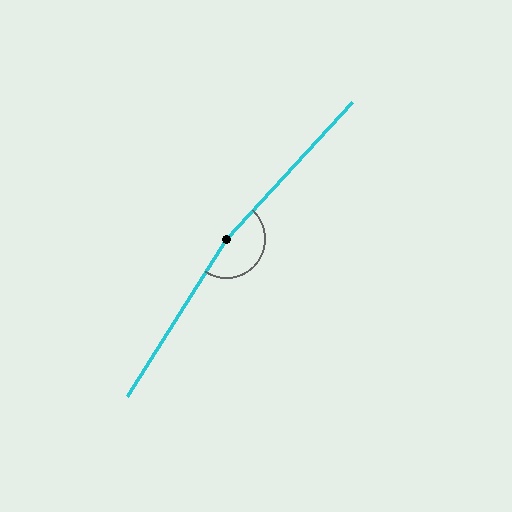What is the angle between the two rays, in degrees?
Approximately 170 degrees.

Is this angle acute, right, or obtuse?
It is obtuse.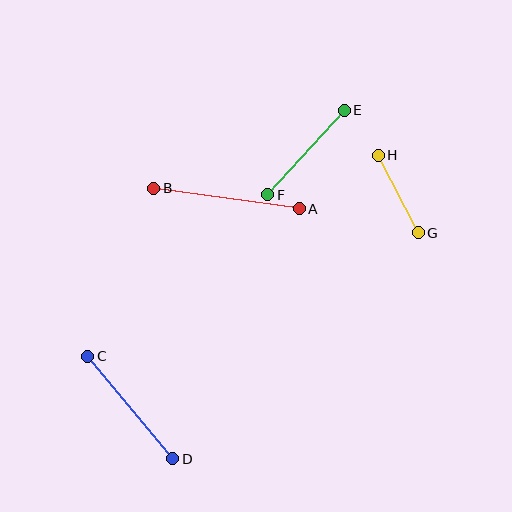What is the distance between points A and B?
The distance is approximately 147 pixels.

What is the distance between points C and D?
The distance is approximately 133 pixels.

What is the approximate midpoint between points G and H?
The midpoint is at approximately (398, 194) pixels.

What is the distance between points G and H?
The distance is approximately 87 pixels.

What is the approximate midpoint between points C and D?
The midpoint is at approximately (130, 408) pixels.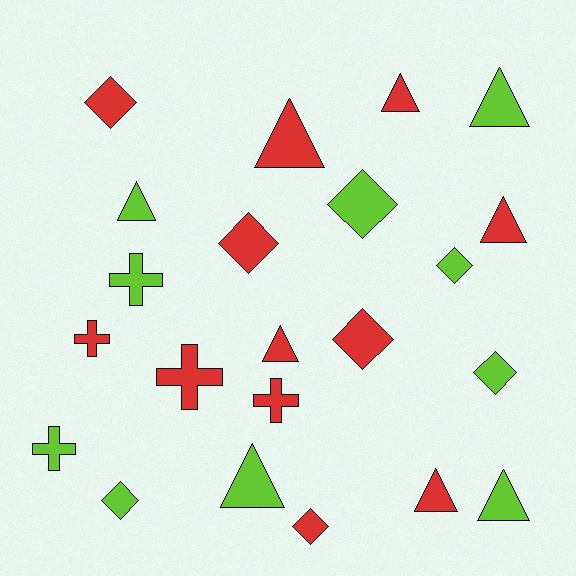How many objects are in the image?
There are 22 objects.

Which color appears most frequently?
Red, with 12 objects.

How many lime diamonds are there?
There are 4 lime diamonds.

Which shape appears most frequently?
Triangle, with 9 objects.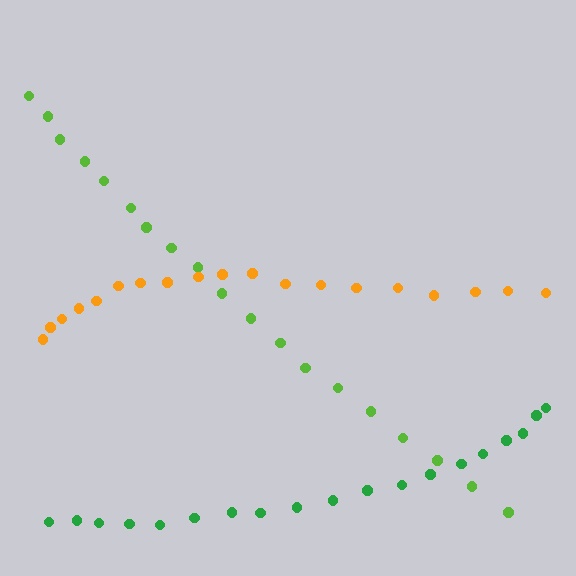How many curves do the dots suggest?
There are 3 distinct paths.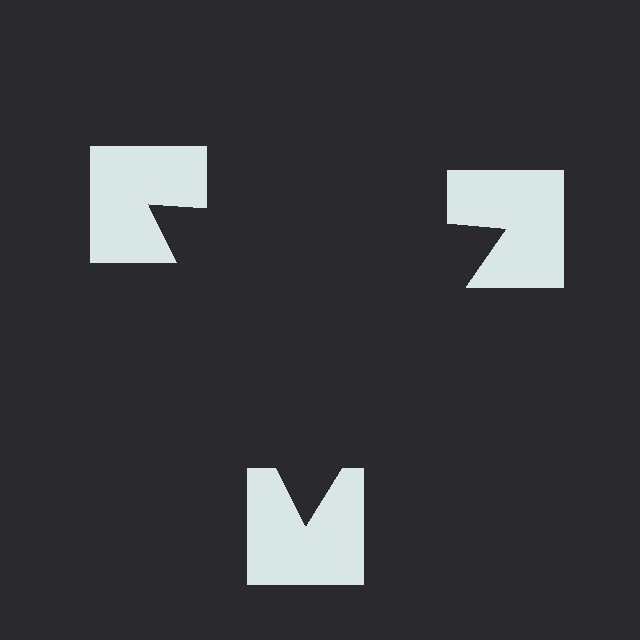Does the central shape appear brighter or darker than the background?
It typically appears slightly darker than the background, even though no actual brightness change is drawn.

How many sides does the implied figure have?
3 sides.